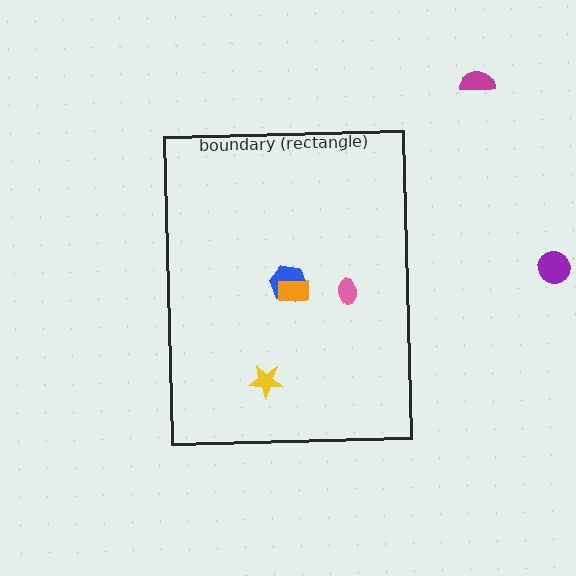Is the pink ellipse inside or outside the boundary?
Inside.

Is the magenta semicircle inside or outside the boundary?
Outside.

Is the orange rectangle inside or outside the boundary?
Inside.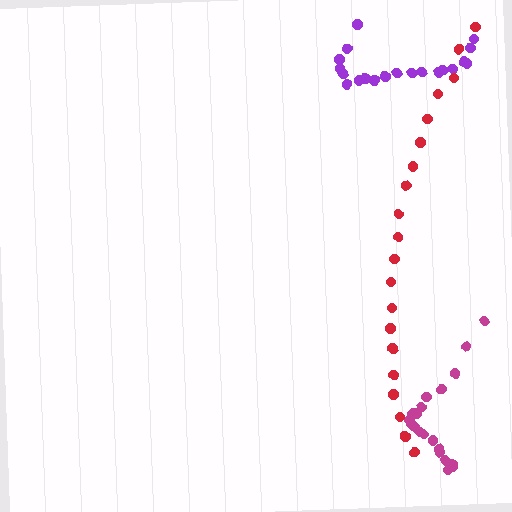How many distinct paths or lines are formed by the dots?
There are 3 distinct paths.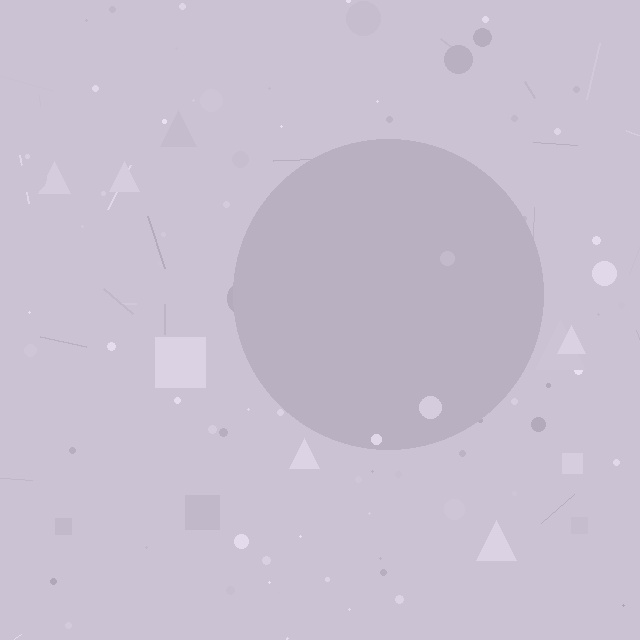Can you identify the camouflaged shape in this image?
The camouflaged shape is a circle.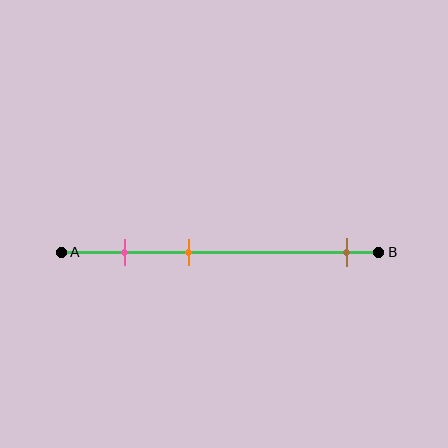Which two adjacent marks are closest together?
The pink and orange marks are the closest adjacent pair.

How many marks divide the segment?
There are 3 marks dividing the segment.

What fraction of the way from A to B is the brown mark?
The brown mark is approximately 90% (0.9) of the way from A to B.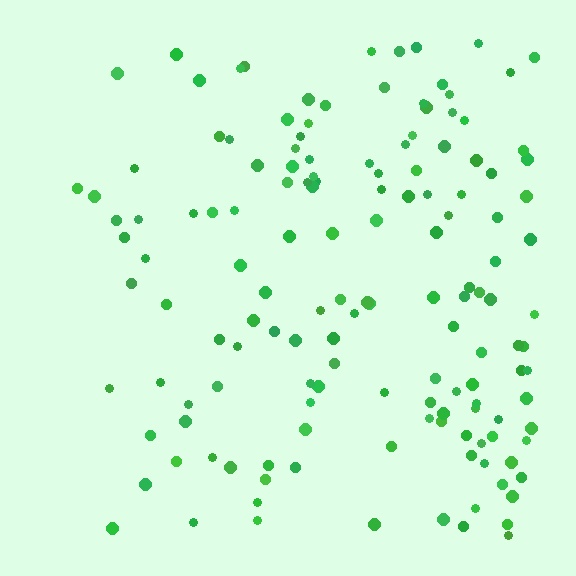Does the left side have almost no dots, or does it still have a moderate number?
Still a moderate number, just noticeably fewer than the right.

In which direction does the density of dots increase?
From left to right, with the right side densest.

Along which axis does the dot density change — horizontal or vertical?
Horizontal.